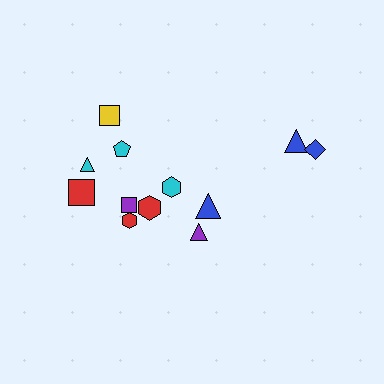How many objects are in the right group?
There are 4 objects.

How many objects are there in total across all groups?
There are 12 objects.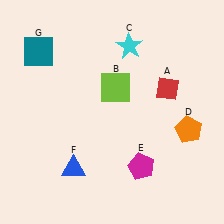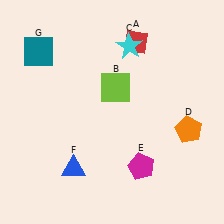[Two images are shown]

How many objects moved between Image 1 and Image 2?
1 object moved between the two images.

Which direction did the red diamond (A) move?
The red diamond (A) moved up.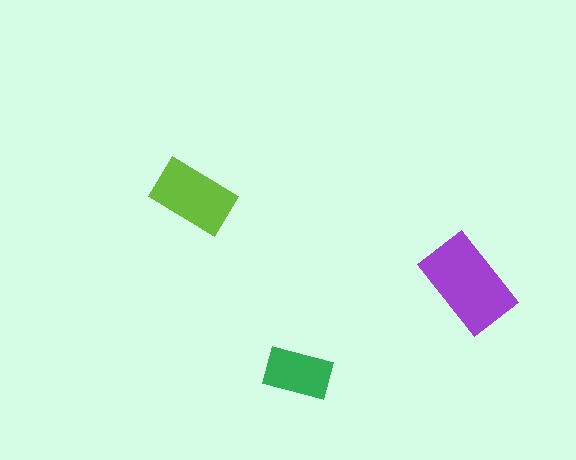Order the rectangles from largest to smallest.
the purple one, the lime one, the green one.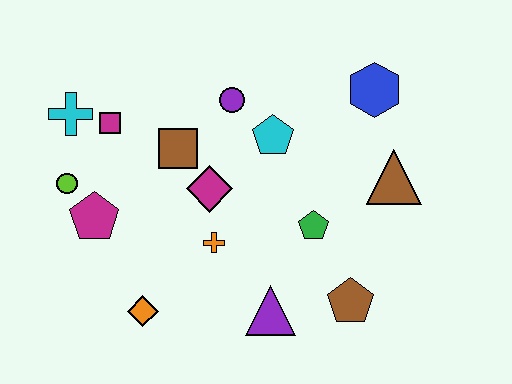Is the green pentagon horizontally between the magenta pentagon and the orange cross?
No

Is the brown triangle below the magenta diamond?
No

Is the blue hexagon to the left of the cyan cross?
No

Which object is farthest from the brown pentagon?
The cyan cross is farthest from the brown pentagon.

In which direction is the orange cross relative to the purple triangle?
The orange cross is above the purple triangle.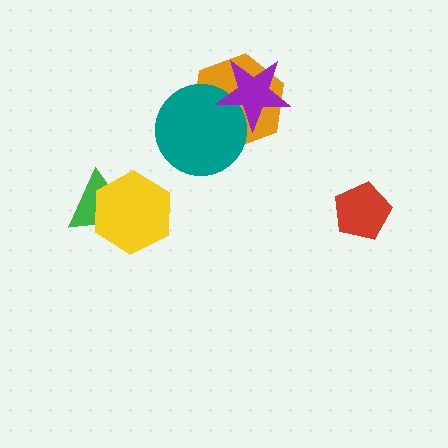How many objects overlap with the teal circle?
2 objects overlap with the teal circle.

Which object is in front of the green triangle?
The yellow hexagon is in front of the green triangle.